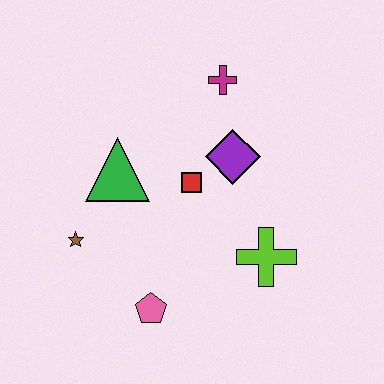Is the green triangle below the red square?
No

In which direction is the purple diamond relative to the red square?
The purple diamond is to the right of the red square.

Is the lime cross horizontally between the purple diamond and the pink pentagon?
No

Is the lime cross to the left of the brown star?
No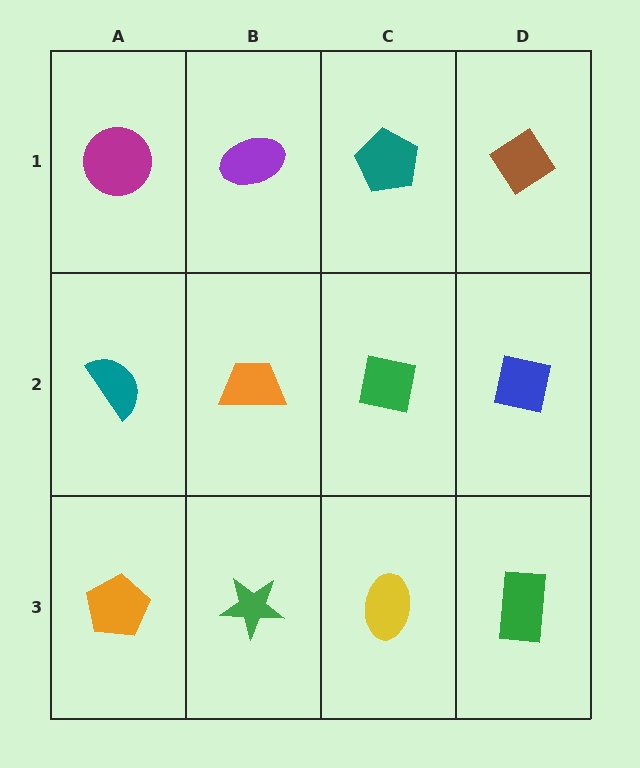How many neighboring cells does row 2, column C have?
4.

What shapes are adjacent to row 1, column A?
A teal semicircle (row 2, column A), a purple ellipse (row 1, column B).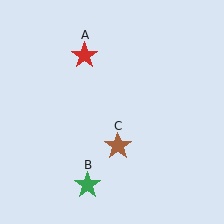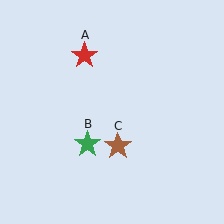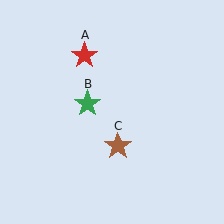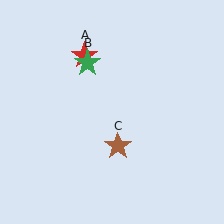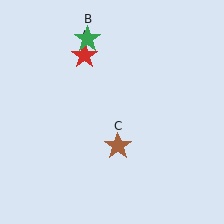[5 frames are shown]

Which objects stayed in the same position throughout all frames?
Red star (object A) and brown star (object C) remained stationary.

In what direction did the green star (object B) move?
The green star (object B) moved up.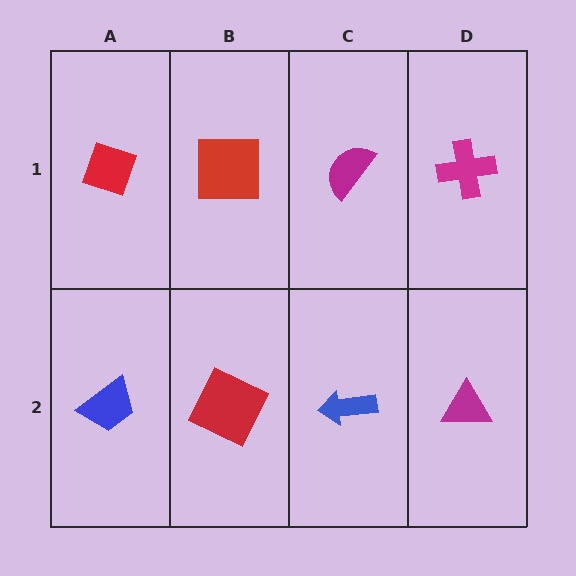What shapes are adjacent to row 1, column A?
A blue trapezoid (row 2, column A), a red square (row 1, column B).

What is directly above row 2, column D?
A magenta cross.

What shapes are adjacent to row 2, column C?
A magenta semicircle (row 1, column C), a red square (row 2, column B), a magenta triangle (row 2, column D).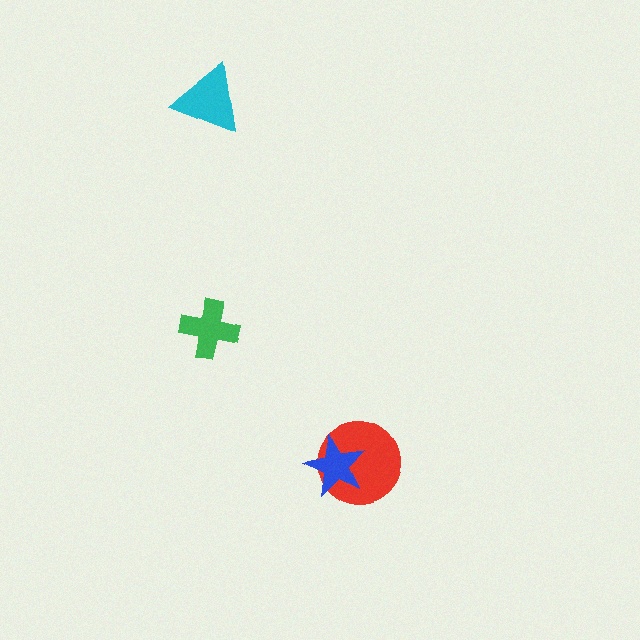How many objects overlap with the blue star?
1 object overlaps with the blue star.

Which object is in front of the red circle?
The blue star is in front of the red circle.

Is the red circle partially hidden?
Yes, it is partially covered by another shape.